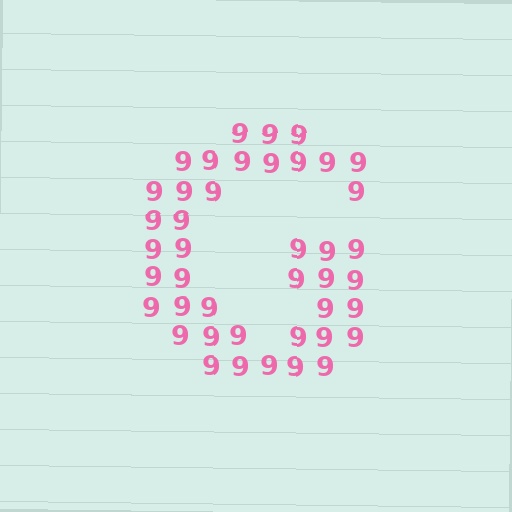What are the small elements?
The small elements are digit 9's.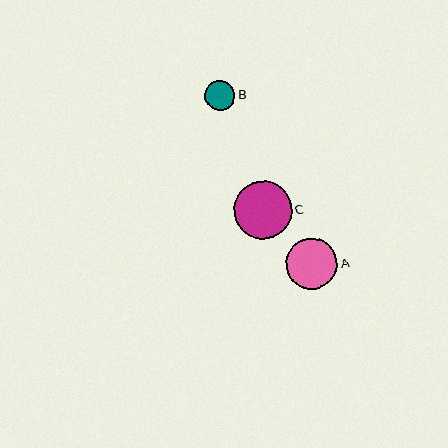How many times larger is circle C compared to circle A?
Circle C is approximately 1.1 times the size of circle A.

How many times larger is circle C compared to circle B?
Circle C is approximately 1.9 times the size of circle B.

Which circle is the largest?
Circle C is the largest with a size of approximately 58 pixels.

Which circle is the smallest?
Circle B is the smallest with a size of approximately 30 pixels.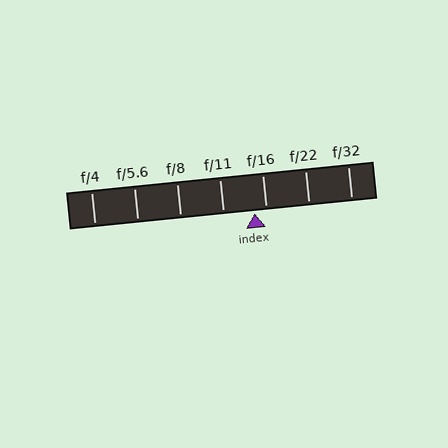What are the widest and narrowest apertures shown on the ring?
The widest aperture shown is f/4 and the narrowest is f/32.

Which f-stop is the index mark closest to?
The index mark is closest to f/16.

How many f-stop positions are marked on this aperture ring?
There are 7 f-stop positions marked.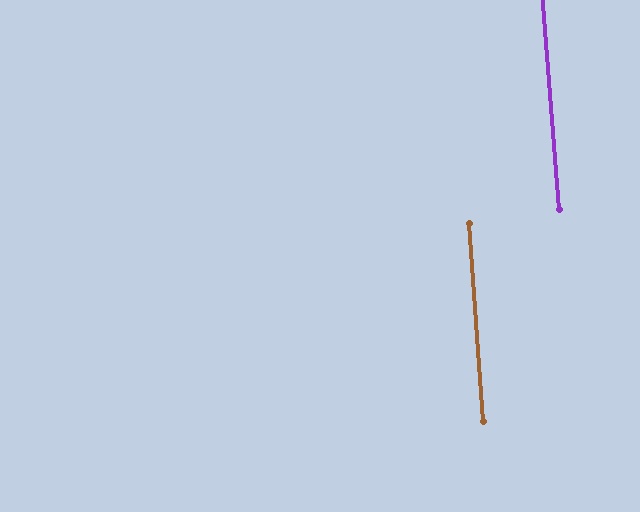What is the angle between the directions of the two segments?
Approximately 1 degree.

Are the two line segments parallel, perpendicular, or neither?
Parallel — their directions differ by only 0.5°.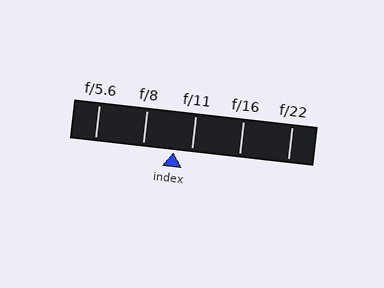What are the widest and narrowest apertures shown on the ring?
The widest aperture shown is f/5.6 and the narrowest is f/22.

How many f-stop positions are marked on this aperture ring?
There are 5 f-stop positions marked.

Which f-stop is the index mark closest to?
The index mark is closest to f/11.